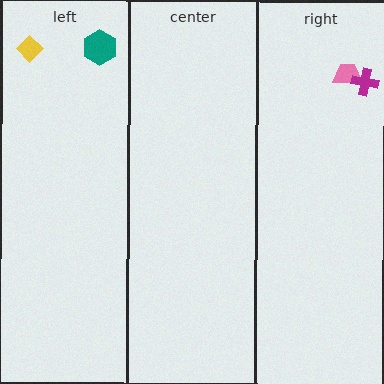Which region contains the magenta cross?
The right region.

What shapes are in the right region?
The pink trapezoid, the magenta cross.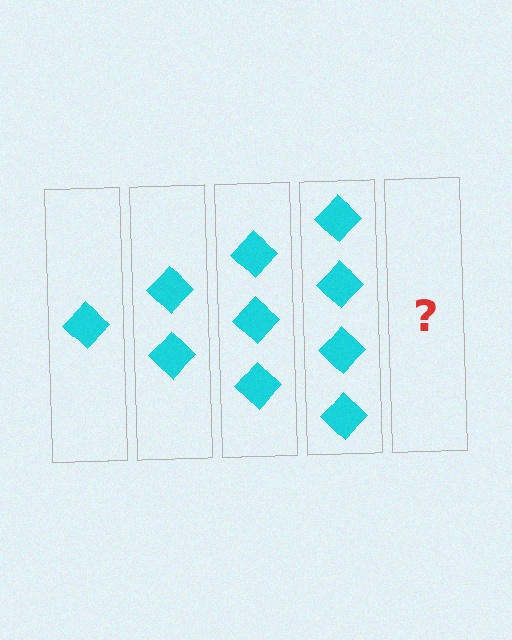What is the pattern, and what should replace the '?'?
The pattern is that each step adds one more diamond. The '?' should be 5 diamonds.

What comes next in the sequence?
The next element should be 5 diamonds.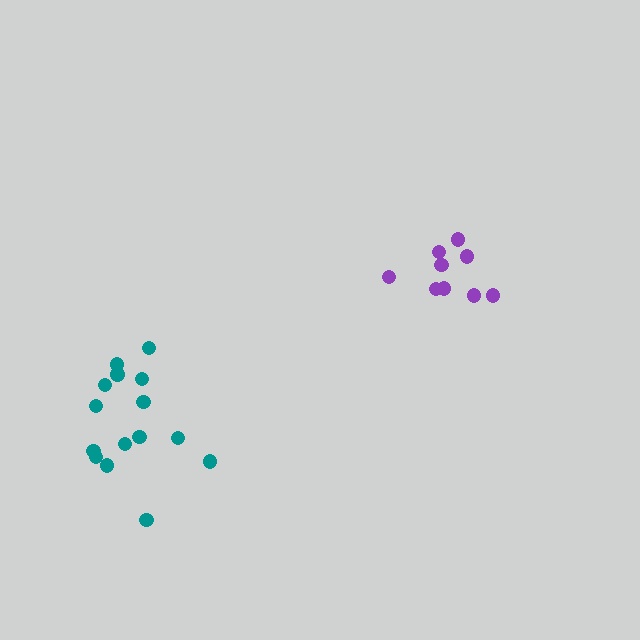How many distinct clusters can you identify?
There are 2 distinct clusters.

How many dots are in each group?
Group 1: 9 dots, Group 2: 15 dots (24 total).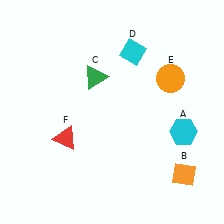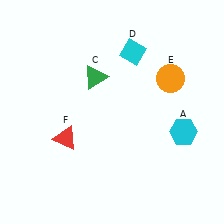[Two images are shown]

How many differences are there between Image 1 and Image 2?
There is 1 difference between the two images.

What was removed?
The orange diamond (B) was removed in Image 2.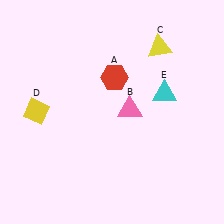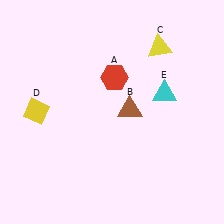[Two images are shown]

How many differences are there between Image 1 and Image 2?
There is 1 difference between the two images.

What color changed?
The triangle (B) changed from pink in Image 1 to brown in Image 2.